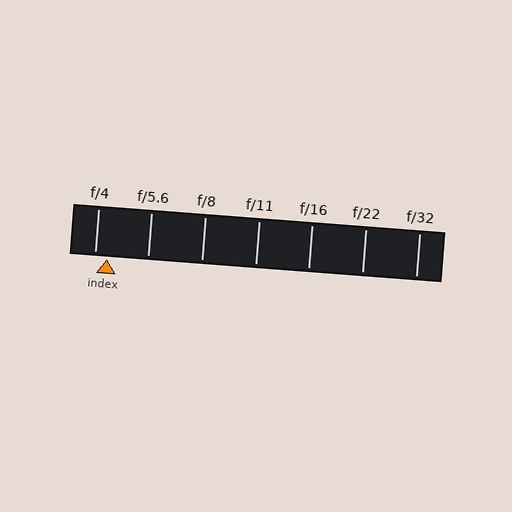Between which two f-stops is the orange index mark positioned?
The index mark is between f/4 and f/5.6.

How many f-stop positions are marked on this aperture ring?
There are 7 f-stop positions marked.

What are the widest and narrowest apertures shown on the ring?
The widest aperture shown is f/4 and the narrowest is f/32.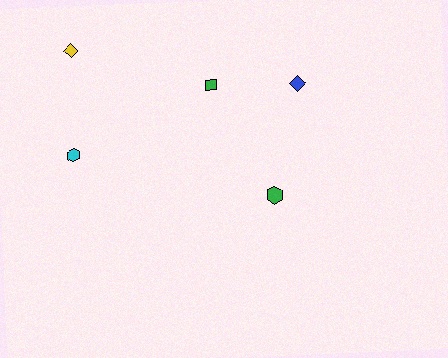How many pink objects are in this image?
There are no pink objects.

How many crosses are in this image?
There are no crosses.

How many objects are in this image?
There are 5 objects.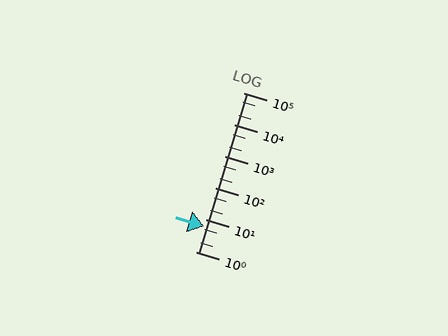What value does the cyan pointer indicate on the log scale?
The pointer indicates approximately 6.5.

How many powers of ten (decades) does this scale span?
The scale spans 5 decades, from 1 to 100000.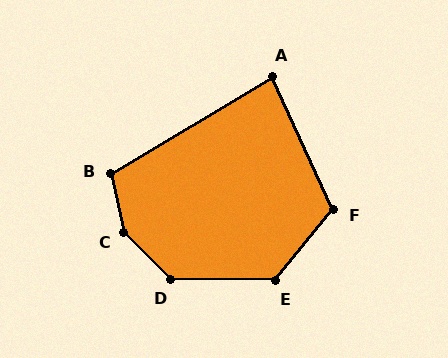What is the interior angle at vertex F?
Approximately 116 degrees (obtuse).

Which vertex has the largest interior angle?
C, at approximately 148 degrees.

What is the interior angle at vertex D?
Approximately 136 degrees (obtuse).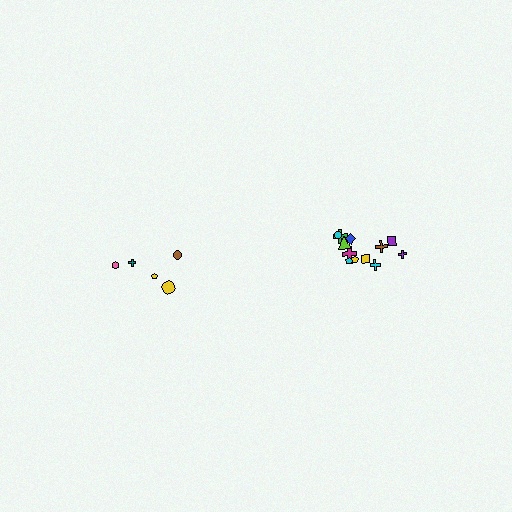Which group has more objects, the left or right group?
The right group.